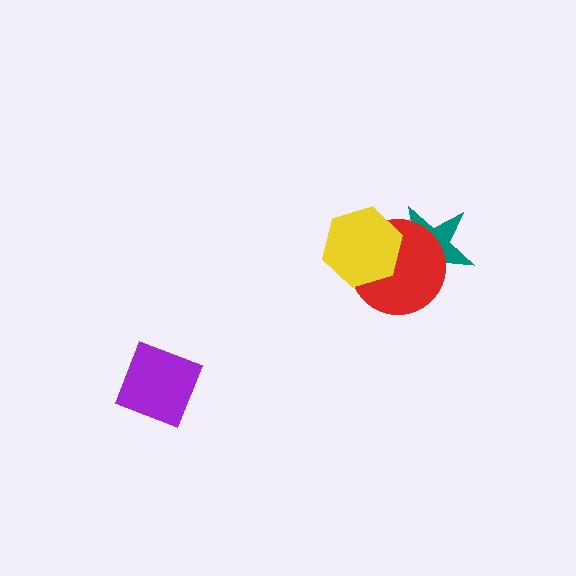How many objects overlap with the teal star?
2 objects overlap with the teal star.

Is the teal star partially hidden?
Yes, it is partially covered by another shape.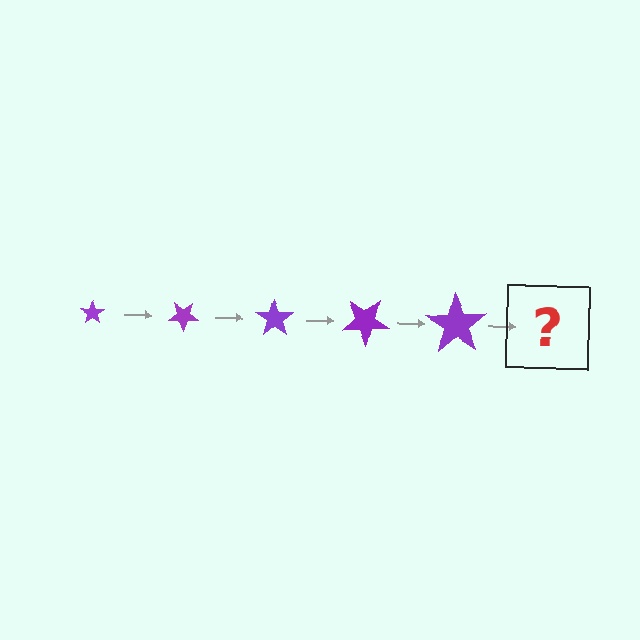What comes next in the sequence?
The next element should be a star, larger than the previous one and rotated 175 degrees from the start.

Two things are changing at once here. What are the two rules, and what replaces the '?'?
The two rules are that the star grows larger each step and it rotates 35 degrees each step. The '?' should be a star, larger than the previous one and rotated 175 degrees from the start.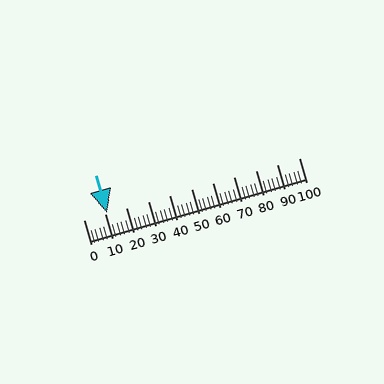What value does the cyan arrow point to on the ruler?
The cyan arrow points to approximately 11.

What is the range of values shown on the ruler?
The ruler shows values from 0 to 100.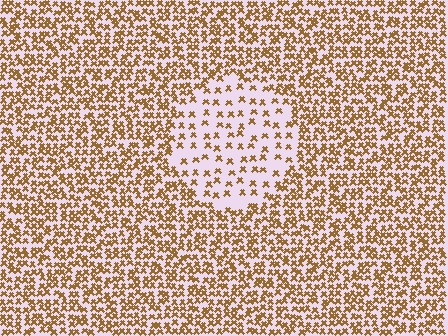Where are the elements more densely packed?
The elements are more densely packed outside the circle boundary.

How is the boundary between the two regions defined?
The boundary is defined by a change in element density (approximately 2.5x ratio). All elements are the same color, size, and shape.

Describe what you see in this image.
The image contains small brown elements arranged at two different densities. A circle-shaped region is visible where the elements are less densely packed than the surrounding area.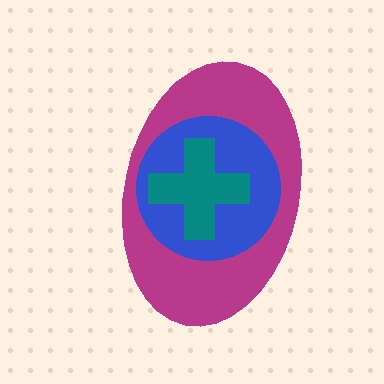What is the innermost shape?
The teal cross.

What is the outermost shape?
The magenta ellipse.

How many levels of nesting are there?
3.